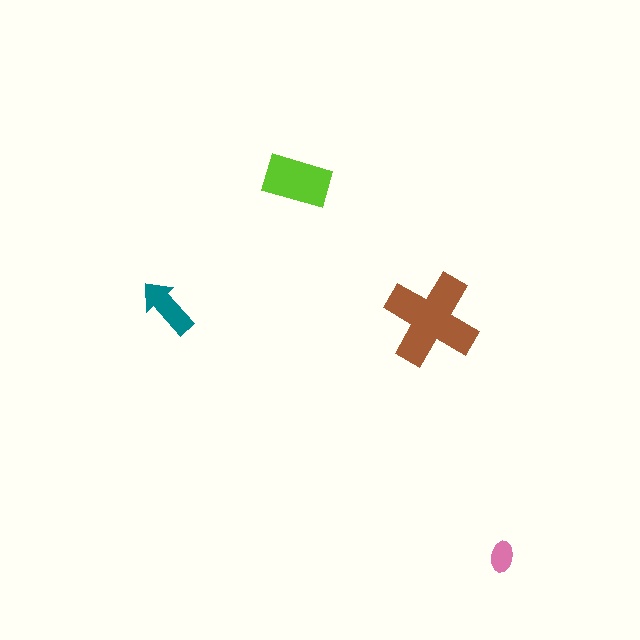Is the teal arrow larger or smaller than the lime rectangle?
Smaller.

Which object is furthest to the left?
The teal arrow is leftmost.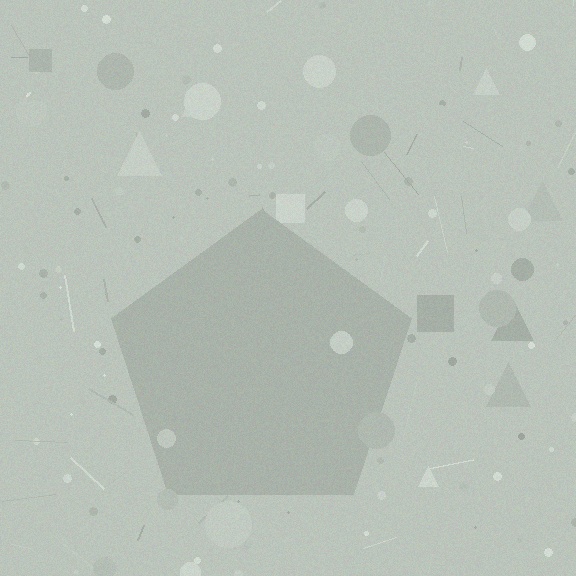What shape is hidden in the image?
A pentagon is hidden in the image.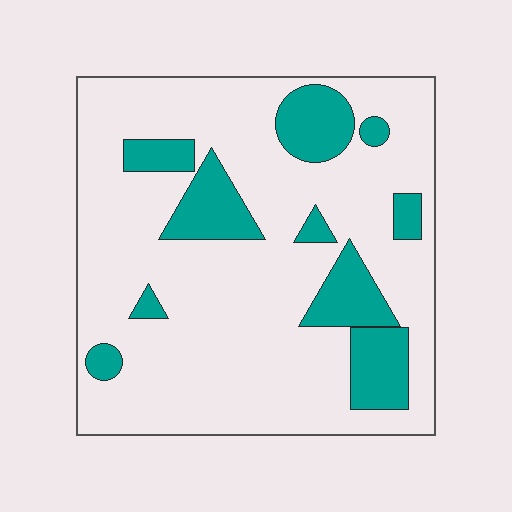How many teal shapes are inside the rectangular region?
10.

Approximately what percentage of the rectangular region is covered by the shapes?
Approximately 20%.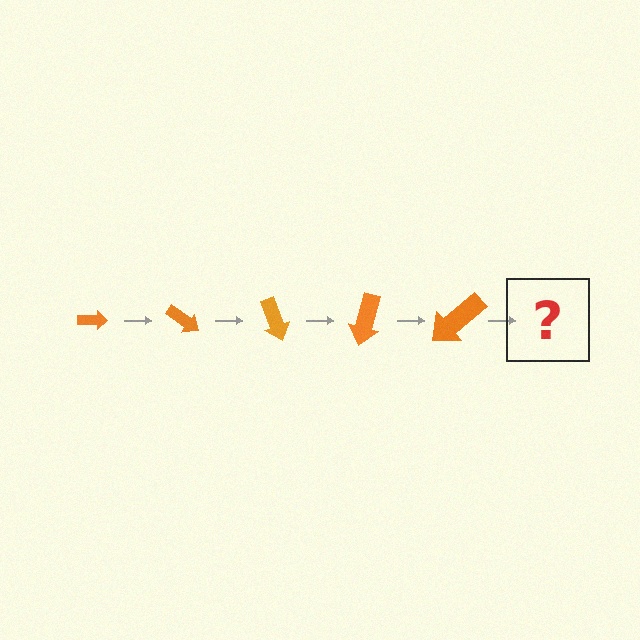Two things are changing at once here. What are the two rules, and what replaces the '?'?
The two rules are that the arrow grows larger each step and it rotates 35 degrees each step. The '?' should be an arrow, larger than the previous one and rotated 175 degrees from the start.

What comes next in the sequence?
The next element should be an arrow, larger than the previous one and rotated 175 degrees from the start.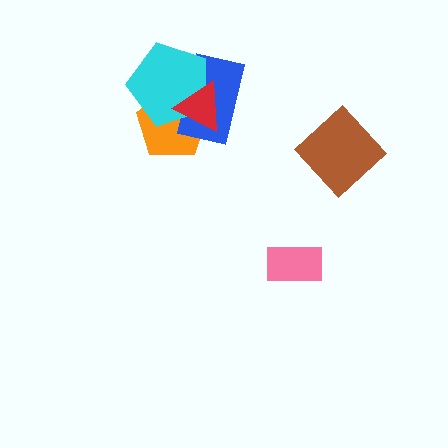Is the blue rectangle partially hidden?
Yes, it is partially covered by another shape.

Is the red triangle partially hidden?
No, no other shape covers it.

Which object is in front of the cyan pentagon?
The red triangle is in front of the cyan pentagon.